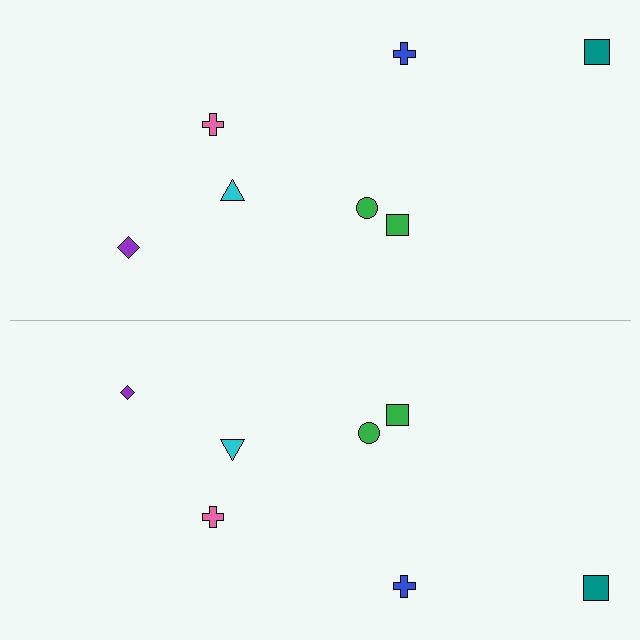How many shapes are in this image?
There are 14 shapes in this image.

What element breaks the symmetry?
The purple diamond on the bottom side has a different size than its mirror counterpart.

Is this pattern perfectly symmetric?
No, the pattern is not perfectly symmetric. The purple diamond on the bottom side has a different size than its mirror counterpart.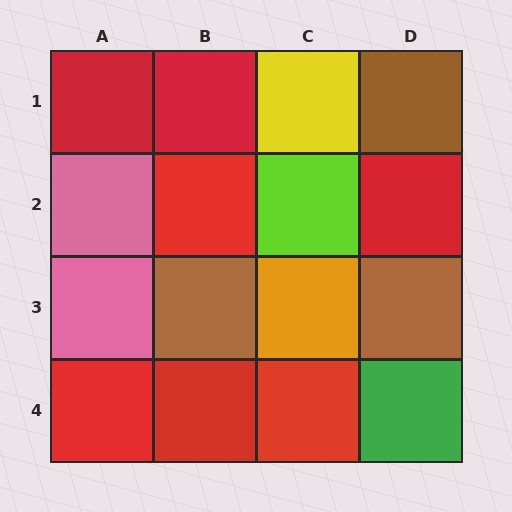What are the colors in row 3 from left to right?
Pink, brown, orange, brown.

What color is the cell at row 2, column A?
Pink.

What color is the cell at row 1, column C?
Yellow.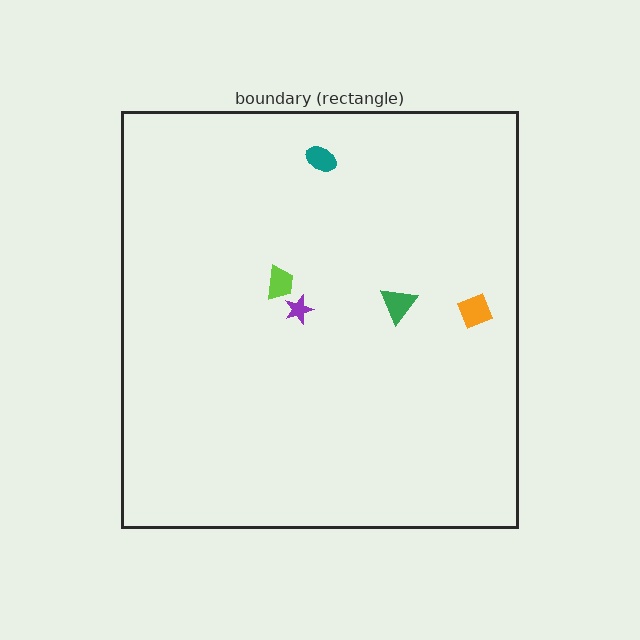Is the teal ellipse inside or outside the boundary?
Inside.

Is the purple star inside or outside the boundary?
Inside.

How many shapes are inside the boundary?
5 inside, 0 outside.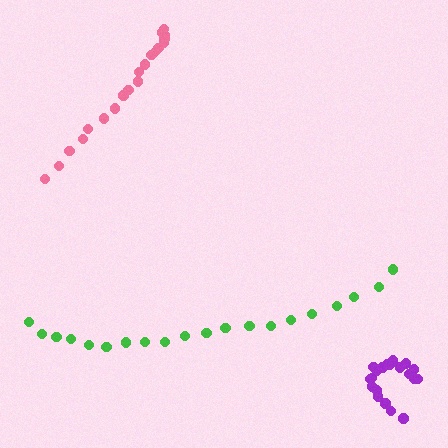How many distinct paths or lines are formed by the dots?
There are 3 distinct paths.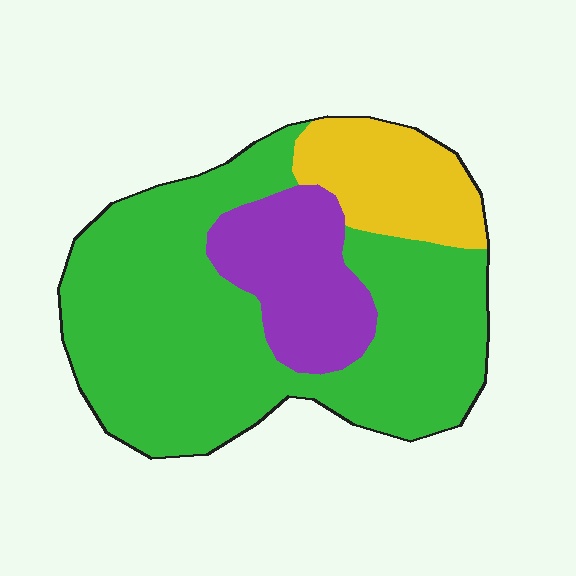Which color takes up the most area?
Green, at roughly 65%.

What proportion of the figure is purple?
Purple covers around 20% of the figure.